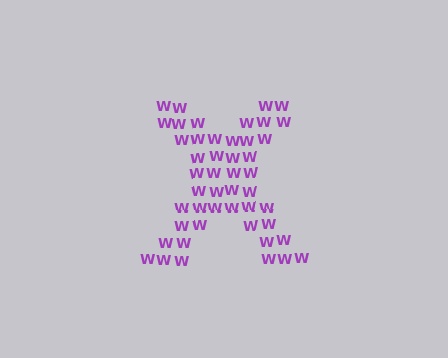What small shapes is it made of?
It is made of small letter W's.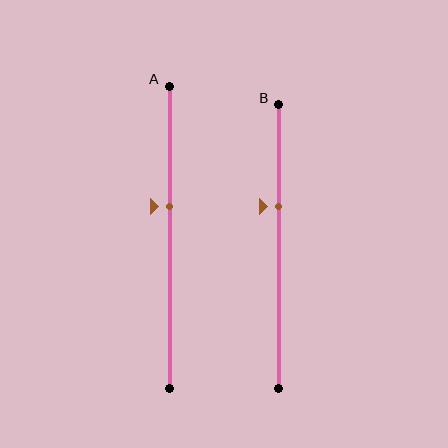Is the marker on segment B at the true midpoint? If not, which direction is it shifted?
No, the marker on segment B is shifted upward by about 14% of the segment length.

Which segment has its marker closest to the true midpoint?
Segment A has its marker closest to the true midpoint.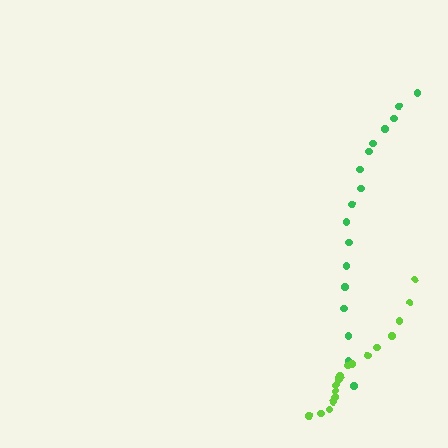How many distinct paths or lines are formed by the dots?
There are 2 distinct paths.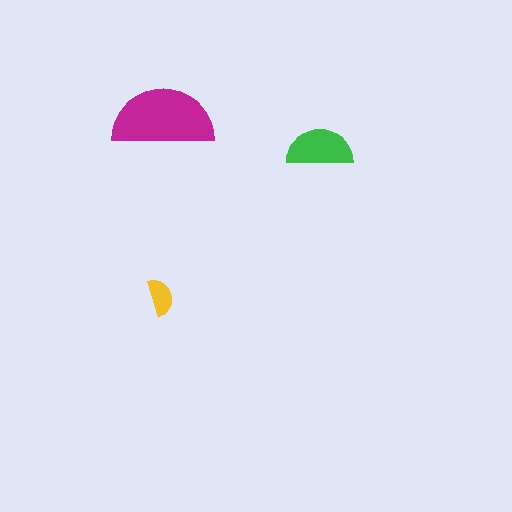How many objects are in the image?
There are 3 objects in the image.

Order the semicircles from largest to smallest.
the magenta one, the green one, the yellow one.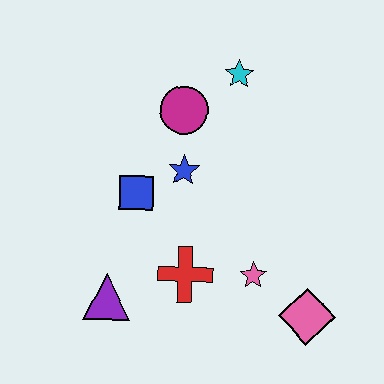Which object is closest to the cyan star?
The magenta circle is closest to the cyan star.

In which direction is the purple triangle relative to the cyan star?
The purple triangle is below the cyan star.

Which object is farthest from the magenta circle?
The pink diamond is farthest from the magenta circle.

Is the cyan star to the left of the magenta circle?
No